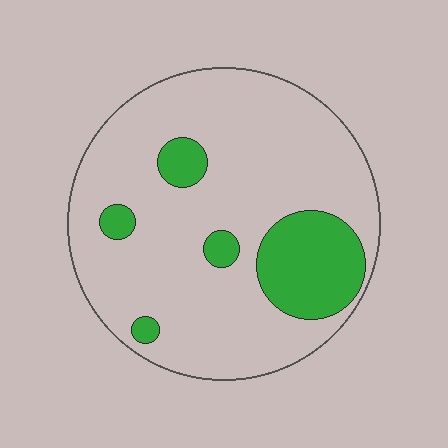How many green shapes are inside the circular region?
5.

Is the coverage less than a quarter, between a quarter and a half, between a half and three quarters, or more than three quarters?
Less than a quarter.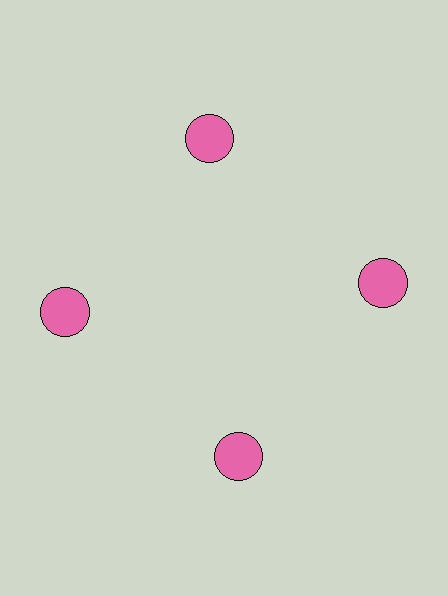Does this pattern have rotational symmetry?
Yes, this pattern has 4-fold rotational symmetry. It looks the same after rotating 90 degrees around the center.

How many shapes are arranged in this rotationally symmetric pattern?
There are 4 shapes, arranged in 4 groups of 1.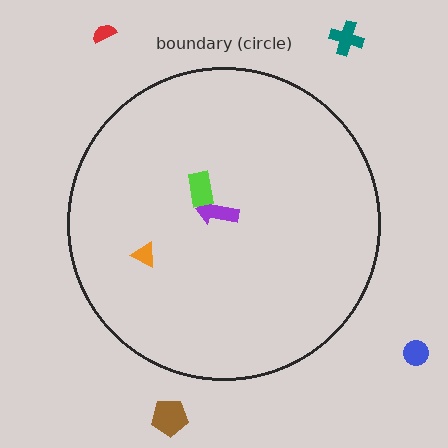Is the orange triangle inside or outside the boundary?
Inside.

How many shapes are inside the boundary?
3 inside, 4 outside.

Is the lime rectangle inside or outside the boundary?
Inside.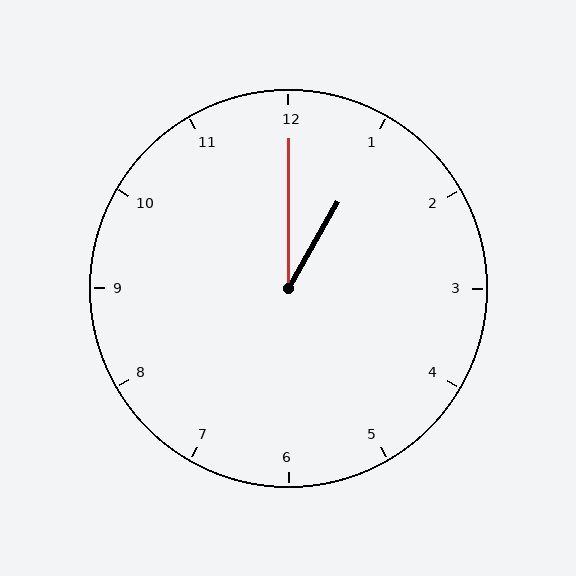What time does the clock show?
1:00.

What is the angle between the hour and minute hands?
Approximately 30 degrees.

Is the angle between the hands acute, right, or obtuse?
It is acute.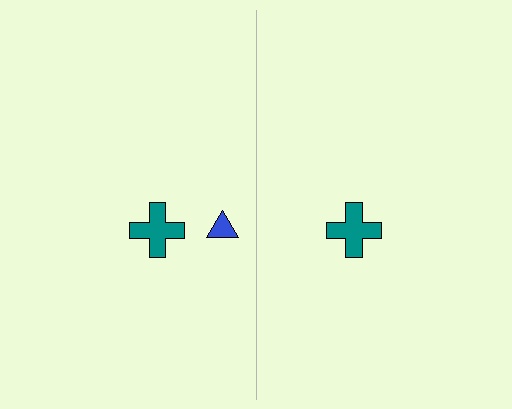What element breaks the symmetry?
A blue triangle is missing from the right side.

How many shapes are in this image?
There are 3 shapes in this image.